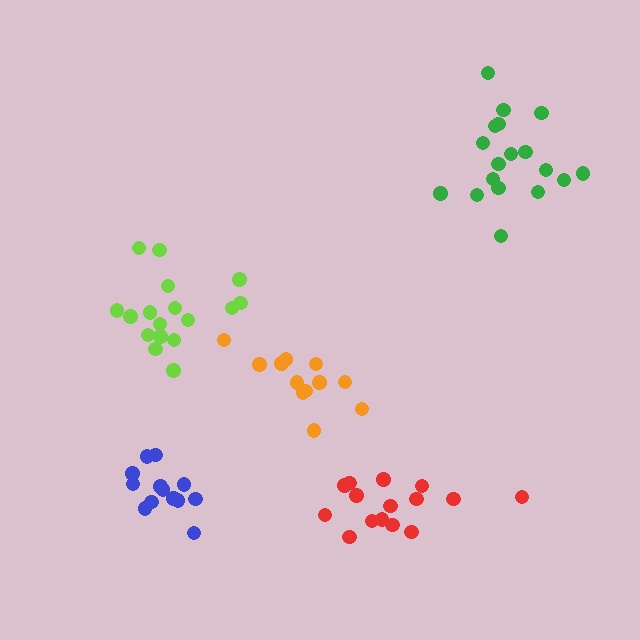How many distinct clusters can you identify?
There are 5 distinct clusters.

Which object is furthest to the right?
The green cluster is rightmost.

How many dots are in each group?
Group 1: 13 dots, Group 2: 17 dots, Group 3: 13 dots, Group 4: 18 dots, Group 5: 15 dots (76 total).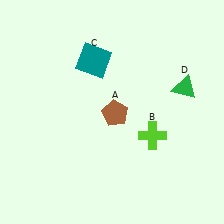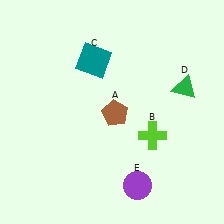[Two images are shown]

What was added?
A purple circle (E) was added in Image 2.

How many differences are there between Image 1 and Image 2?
There is 1 difference between the two images.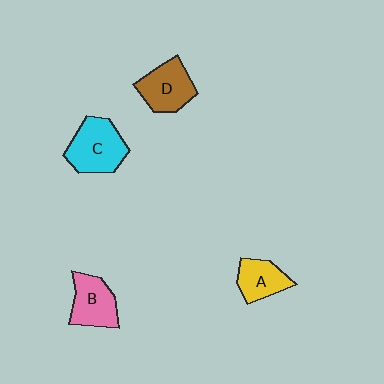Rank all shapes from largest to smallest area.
From largest to smallest: C (cyan), D (brown), B (pink), A (yellow).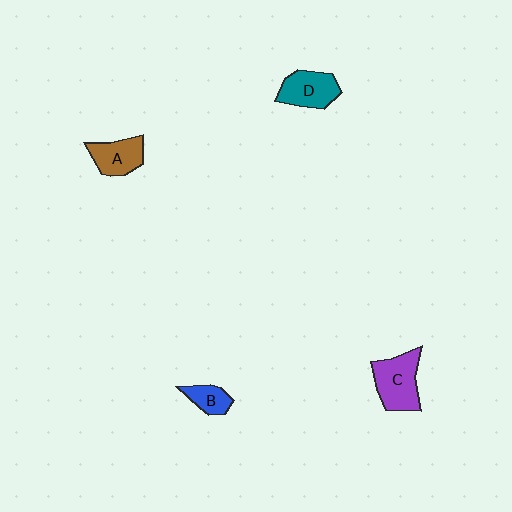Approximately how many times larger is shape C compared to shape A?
Approximately 1.4 times.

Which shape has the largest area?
Shape C (purple).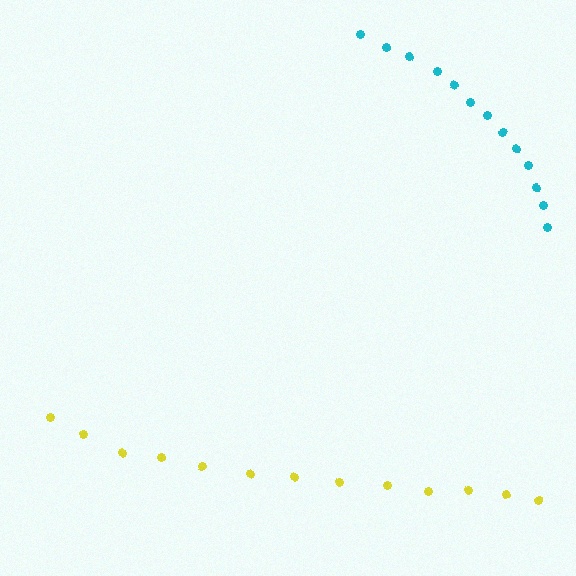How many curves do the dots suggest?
There are 2 distinct paths.